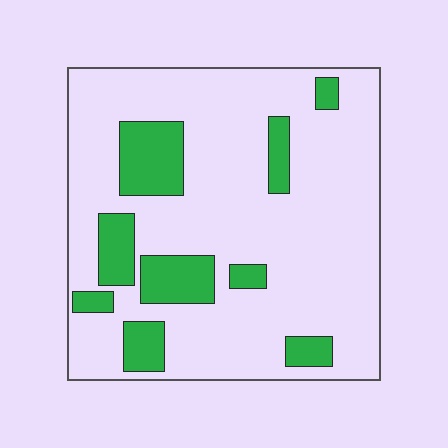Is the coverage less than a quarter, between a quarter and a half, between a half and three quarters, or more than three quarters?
Less than a quarter.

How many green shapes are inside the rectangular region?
9.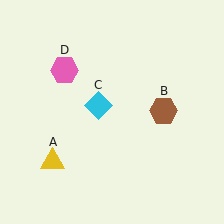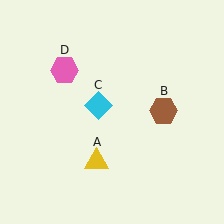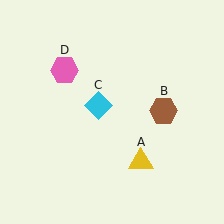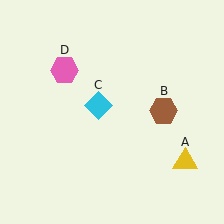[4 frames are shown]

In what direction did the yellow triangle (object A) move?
The yellow triangle (object A) moved right.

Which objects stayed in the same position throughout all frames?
Brown hexagon (object B) and cyan diamond (object C) and pink hexagon (object D) remained stationary.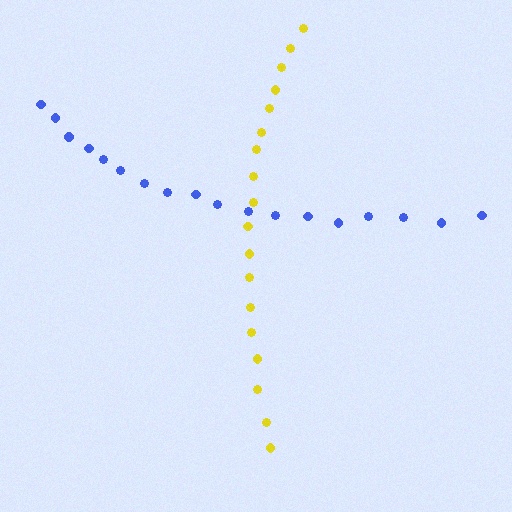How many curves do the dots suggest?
There are 2 distinct paths.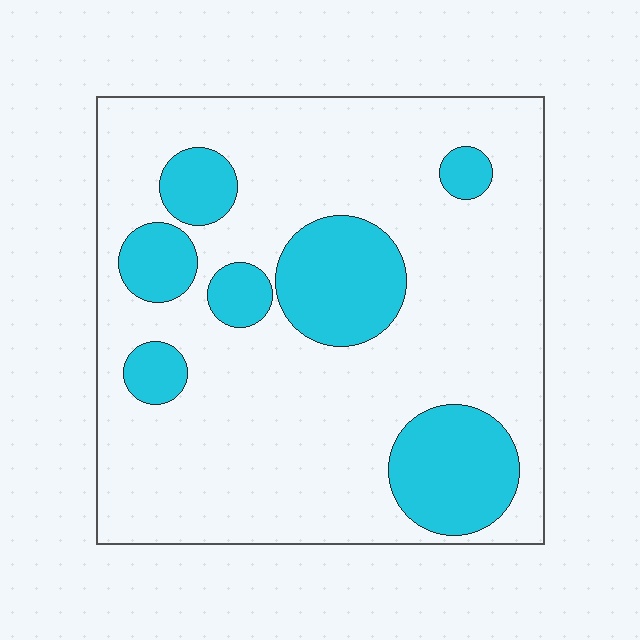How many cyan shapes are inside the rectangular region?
7.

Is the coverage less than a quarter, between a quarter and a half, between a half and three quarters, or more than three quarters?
Less than a quarter.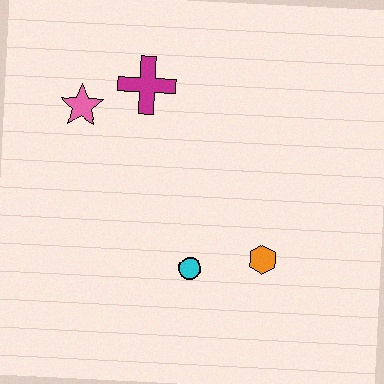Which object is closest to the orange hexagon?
The cyan circle is closest to the orange hexagon.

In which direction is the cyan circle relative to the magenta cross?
The cyan circle is below the magenta cross.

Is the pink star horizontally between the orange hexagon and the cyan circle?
No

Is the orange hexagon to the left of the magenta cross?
No